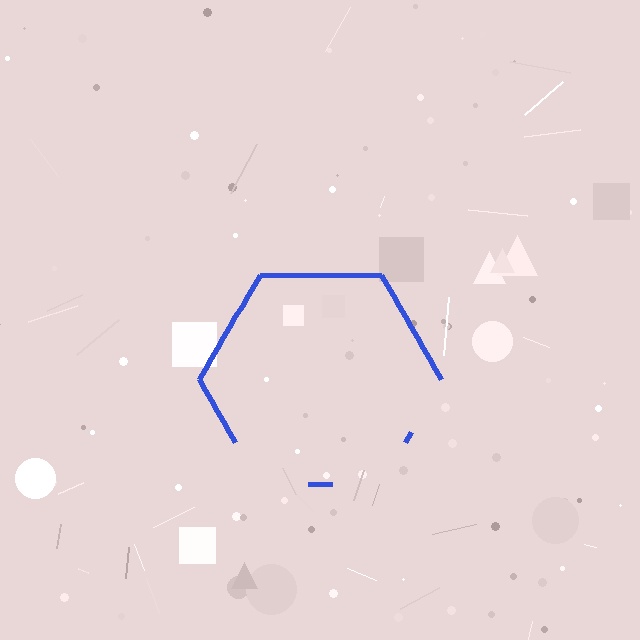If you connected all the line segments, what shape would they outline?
They would outline a hexagon.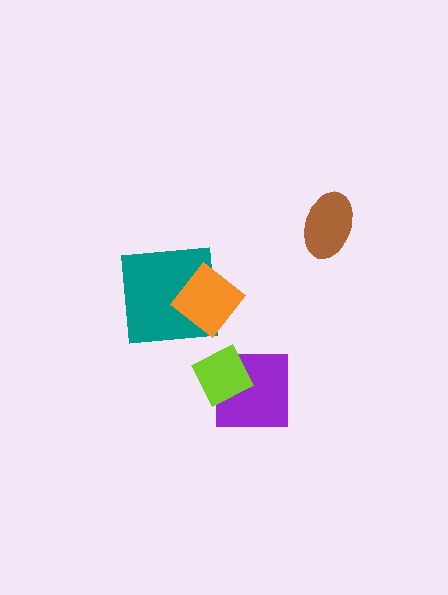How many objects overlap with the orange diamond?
1 object overlaps with the orange diamond.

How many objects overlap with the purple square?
1 object overlaps with the purple square.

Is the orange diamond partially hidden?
No, no other shape covers it.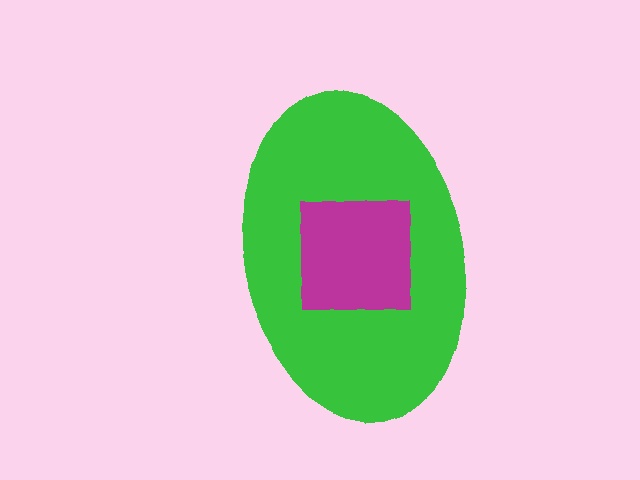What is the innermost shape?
The magenta square.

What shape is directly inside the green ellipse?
The magenta square.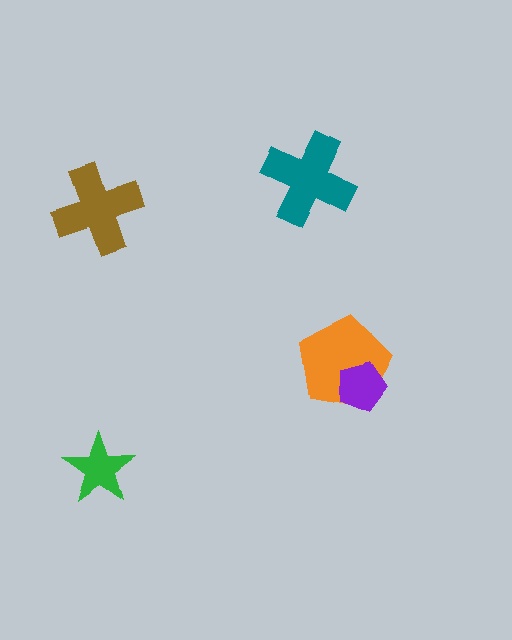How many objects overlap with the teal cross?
0 objects overlap with the teal cross.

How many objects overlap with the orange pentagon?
1 object overlaps with the orange pentagon.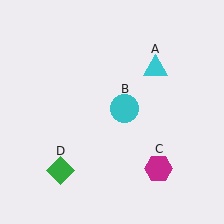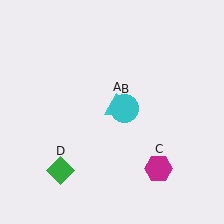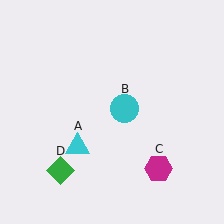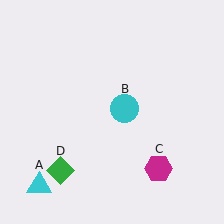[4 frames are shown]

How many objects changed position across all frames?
1 object changed position: cyan triangle (object A).